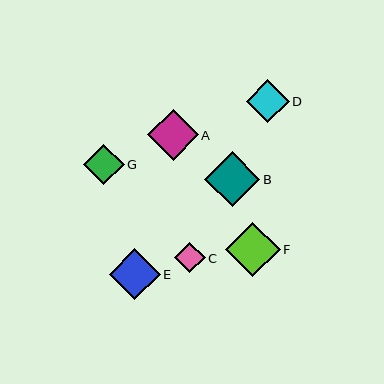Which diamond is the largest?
Diamond B is the largest with a size of approximately 55 pixels.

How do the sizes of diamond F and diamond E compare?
Diamond F and diamond E are approximately the same size.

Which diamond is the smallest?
Diamond C is the smallest with a size of approximately 30 pixels.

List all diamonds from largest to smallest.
From largest to smallest: B, F, E, A, D, G, C.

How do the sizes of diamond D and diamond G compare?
Diamond D and diamond G are approximately the same size.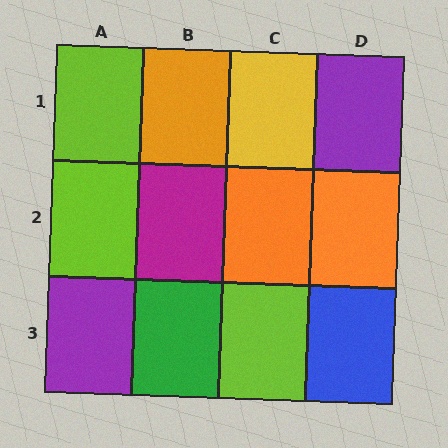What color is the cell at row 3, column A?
Purple.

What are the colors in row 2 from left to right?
Lime, magenta, orange, orange.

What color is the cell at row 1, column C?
Yellow.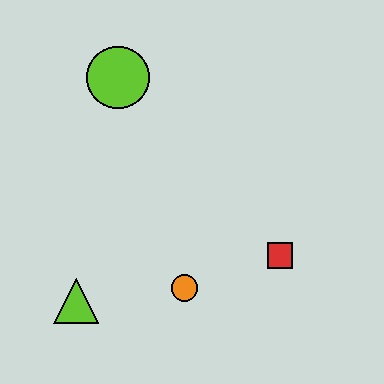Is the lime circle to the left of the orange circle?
Yes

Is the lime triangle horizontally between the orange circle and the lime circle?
No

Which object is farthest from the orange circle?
The lime circle is farthest from the orange circle.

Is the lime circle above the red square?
Yes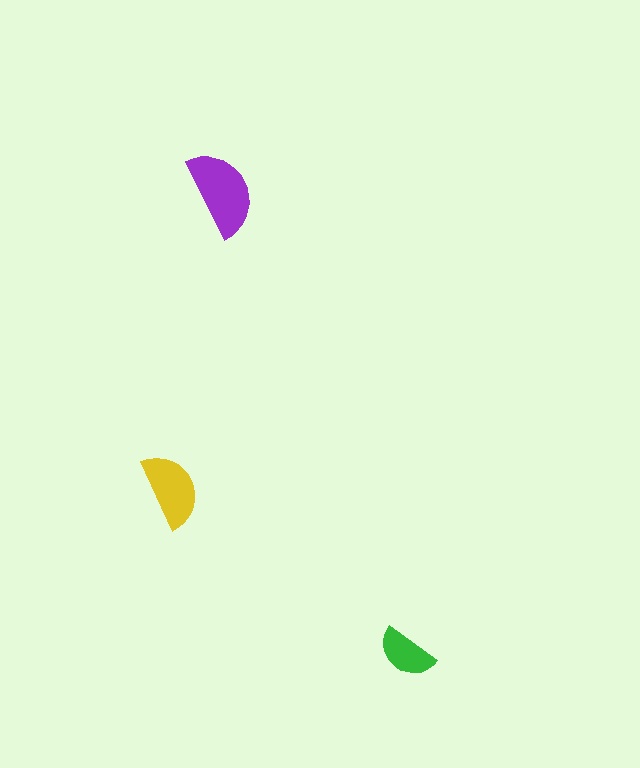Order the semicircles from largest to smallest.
the purple one, the yellow one, the green one.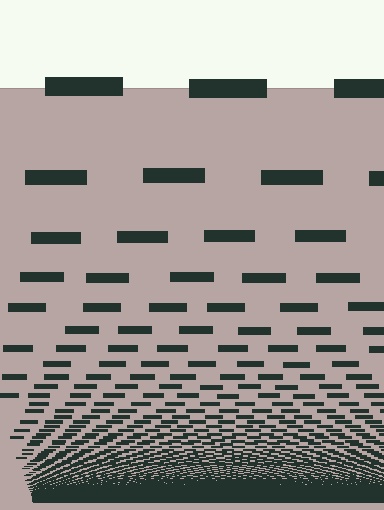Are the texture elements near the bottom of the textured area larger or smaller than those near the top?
Smaller. The gradient is inverted — elements near the bottom are smaller and denser.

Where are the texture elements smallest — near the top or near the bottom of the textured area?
Near the bottom.